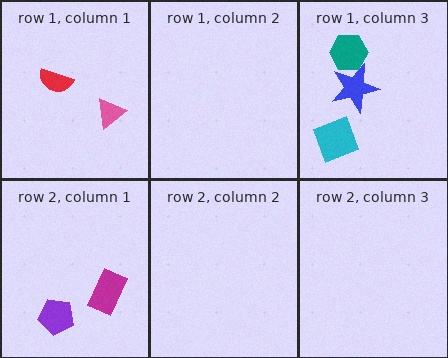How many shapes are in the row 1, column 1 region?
2.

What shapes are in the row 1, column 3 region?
The blue star, the teal hexagon, the cyan square.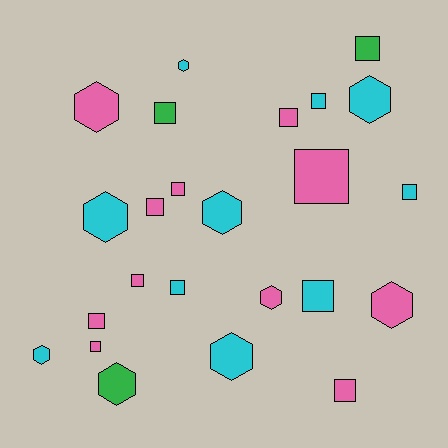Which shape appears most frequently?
Square, with 14 objects.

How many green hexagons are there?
There is 1 green hexagon.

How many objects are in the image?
There are 24 objects.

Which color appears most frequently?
Pink, with 11 objects.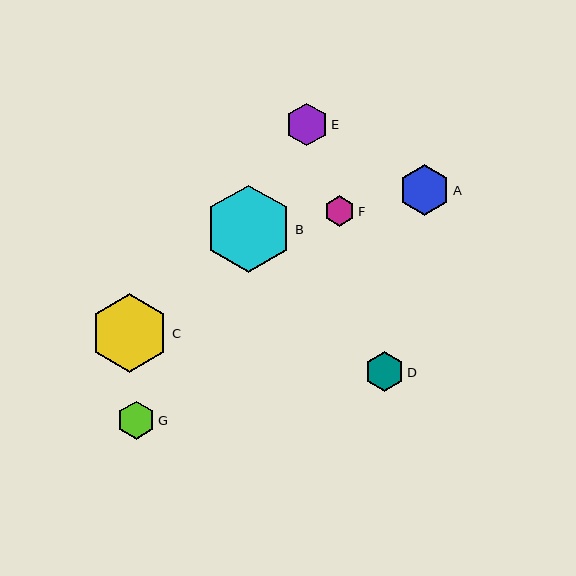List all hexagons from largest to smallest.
From largest to smallest: B, C, A, E, D, G, F.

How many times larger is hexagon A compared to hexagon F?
Hexagon A is approximately 1.7 times the size of hexagon F.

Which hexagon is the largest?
Hexagon B is the largest with a size of approximately 87 pixels.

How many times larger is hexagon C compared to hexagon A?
Hexagon C is approximately 1.5 times the size of hexagon A.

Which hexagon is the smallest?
Hexagon F is the smallest with a size of approximately 30 pixels.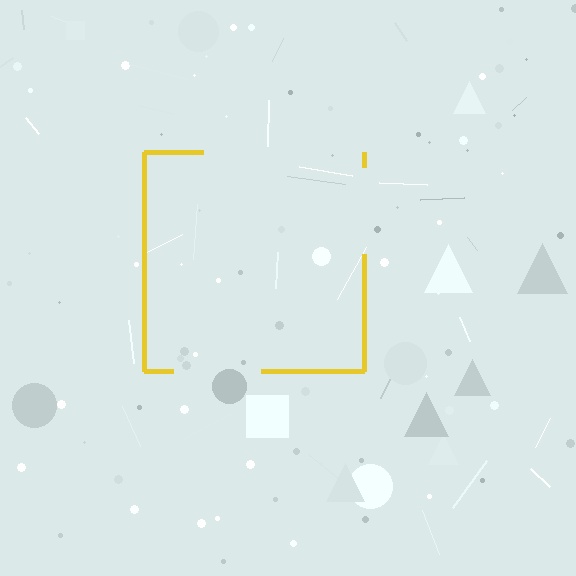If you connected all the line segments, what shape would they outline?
They would outline a square.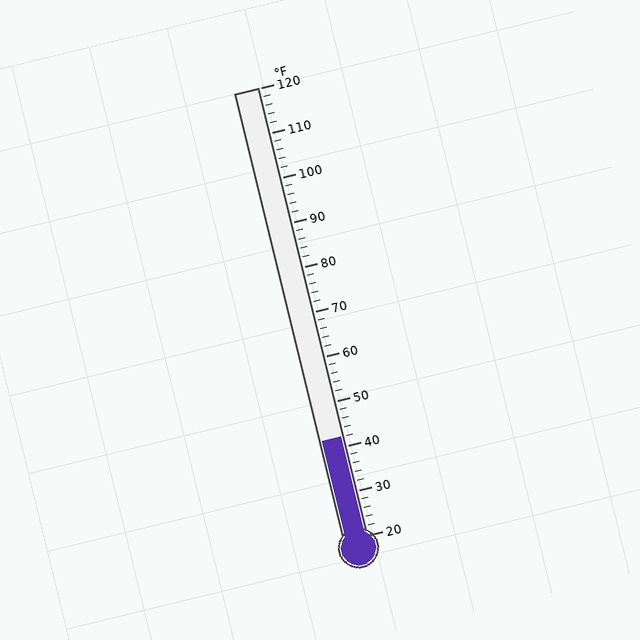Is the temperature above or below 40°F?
The temperature is above 40°F.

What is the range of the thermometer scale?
The thermometer scale ranges from 20°F to 120°F.